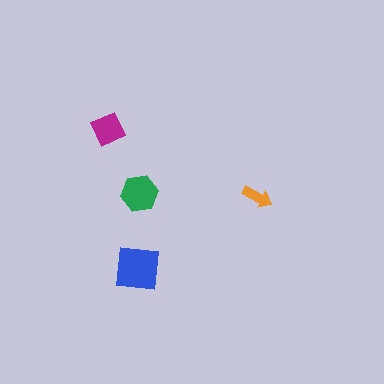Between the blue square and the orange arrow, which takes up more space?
The blue square.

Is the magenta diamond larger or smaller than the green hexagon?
Smaller.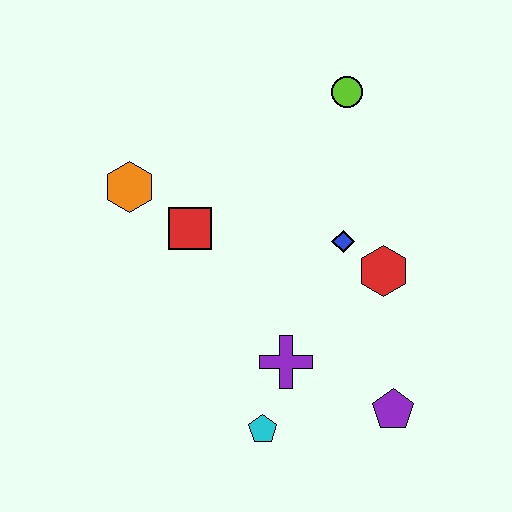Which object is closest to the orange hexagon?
The red square is closest to the orange hexagon.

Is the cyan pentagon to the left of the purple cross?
Yes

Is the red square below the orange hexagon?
Yes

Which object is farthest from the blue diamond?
The orange hexagon is farthest from the blue diamond.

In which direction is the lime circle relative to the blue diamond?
The lime circle is above the blue diamond.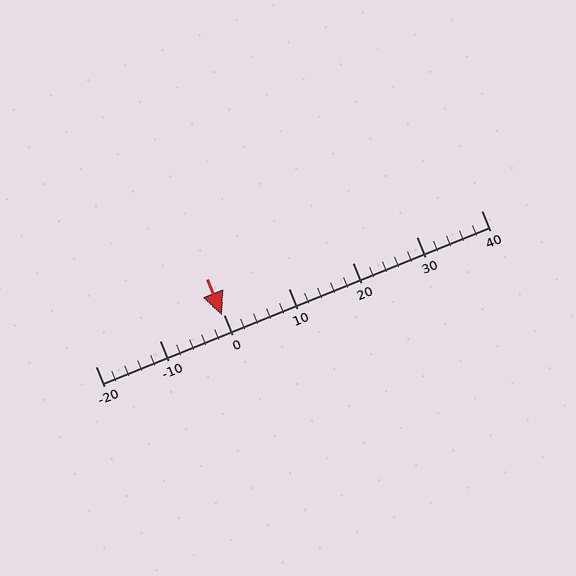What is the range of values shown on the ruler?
The ruler shows values from -20 to 40.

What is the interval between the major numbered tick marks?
The major tick marks are spaced 10 units apart.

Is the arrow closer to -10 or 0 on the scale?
The arrow is closer to 0.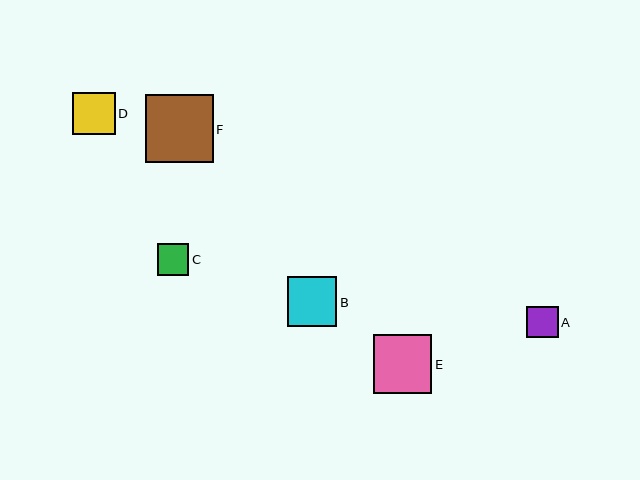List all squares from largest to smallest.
From largest to smallest: F, E, B, D, C, A.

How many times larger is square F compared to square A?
Square F is approximately 2.2 times the size of square A.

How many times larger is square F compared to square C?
Square F is approximately 2.2 times the size of square C.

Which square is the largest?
Square F is the largest with a size of approximately 68 pixels.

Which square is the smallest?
Square A is the smallest with a size of approximately 31 pixels.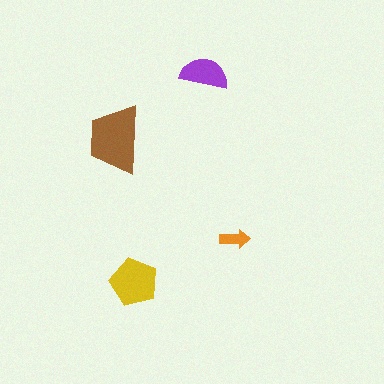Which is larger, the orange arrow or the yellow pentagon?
The yellow pentagon.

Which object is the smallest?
The orange arrow.